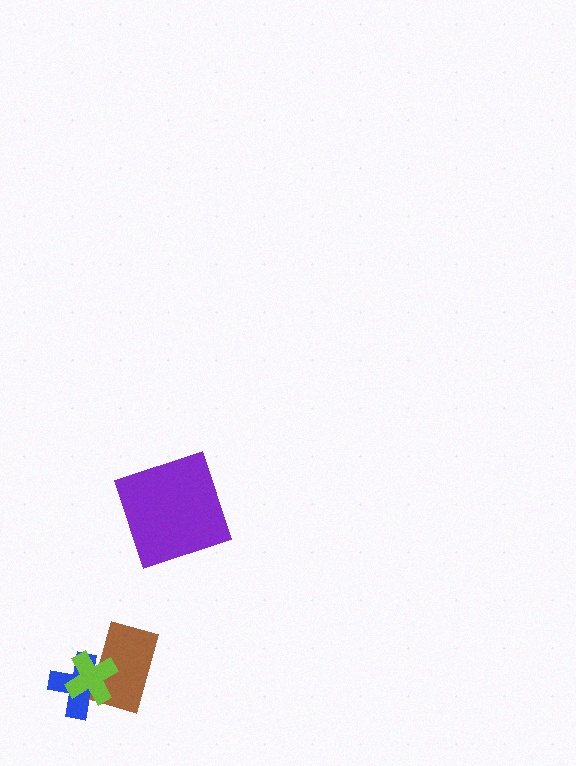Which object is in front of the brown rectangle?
The lime cross is in front of the brown rectangle.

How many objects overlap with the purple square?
0 objects overlap with the purple square.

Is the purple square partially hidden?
No, no other shape covers it.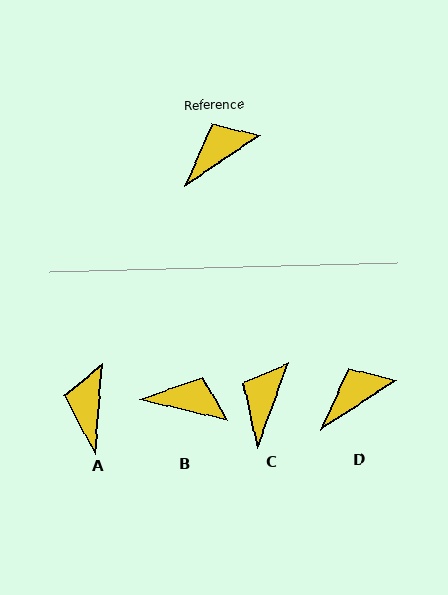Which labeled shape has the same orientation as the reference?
D.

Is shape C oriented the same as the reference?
No, it is off by about 37 degrees.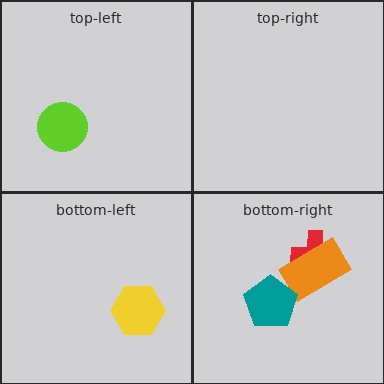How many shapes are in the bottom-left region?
1.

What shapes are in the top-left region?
The lime circle.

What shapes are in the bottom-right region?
The red cross, the orange rectangle, the teal pentagon.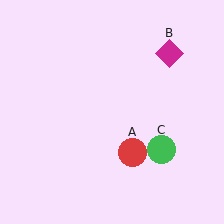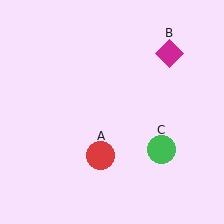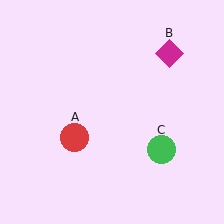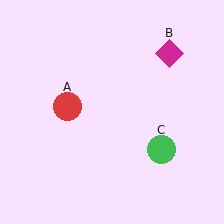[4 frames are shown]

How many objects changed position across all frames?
1 object changed position: red circle (object A).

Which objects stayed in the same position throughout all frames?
Magenta diamond (object B) and green circle (object C) remained stationary.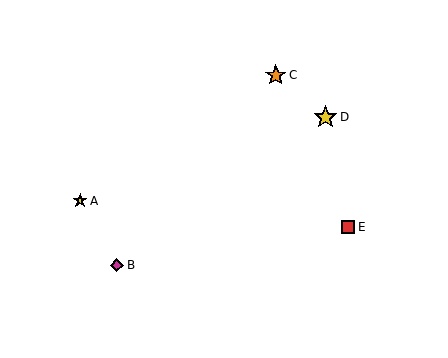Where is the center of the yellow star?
The center of the yellow star is at (325, 117).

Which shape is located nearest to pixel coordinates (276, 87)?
The orange star (labeled C) at (276, 75) is nearest to that location.